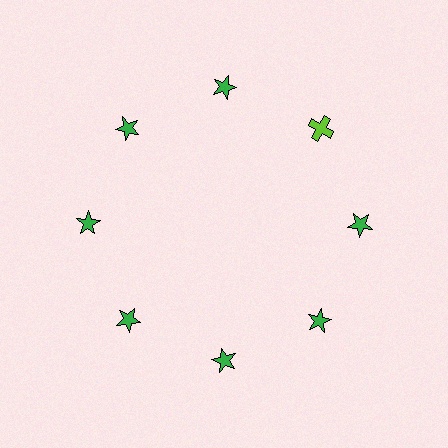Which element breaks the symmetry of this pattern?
The lime cross at roughly the 2 o'clock position breaks the symmetry. All other shapes are green stars.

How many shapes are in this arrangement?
There are 8 shapes arranged in a ring pattern.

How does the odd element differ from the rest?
It differs in both color (lime instead of green) and shape (cross instead of star).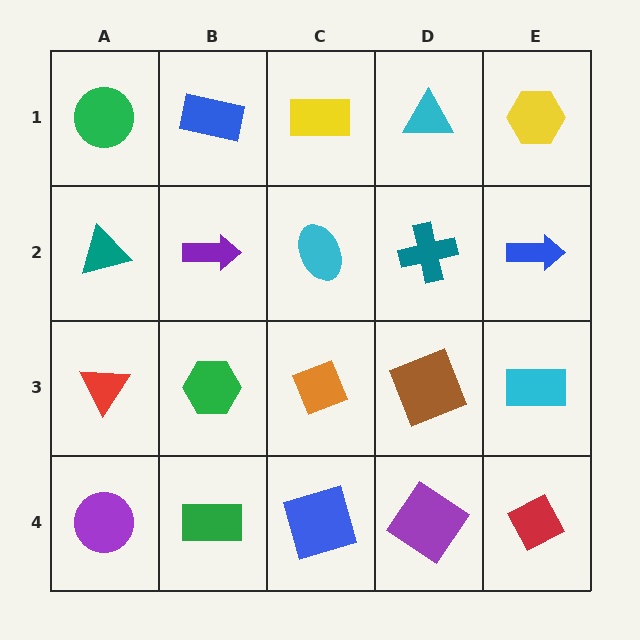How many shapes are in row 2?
5 shapes.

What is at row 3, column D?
A brown square.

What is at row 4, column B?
A green rectangle.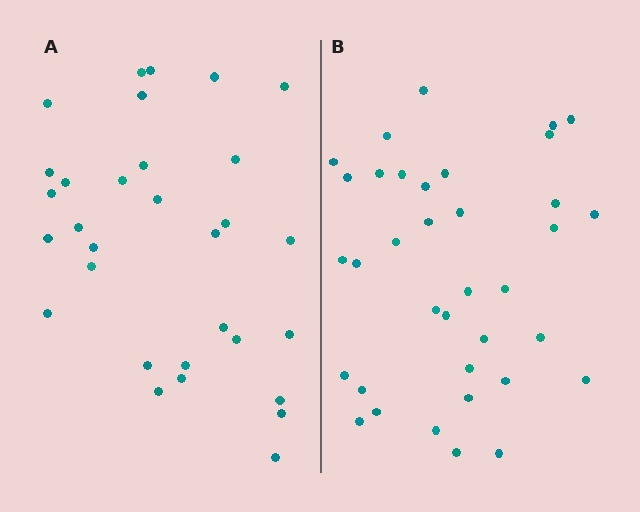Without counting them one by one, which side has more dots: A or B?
Region B (the right region) has more dots.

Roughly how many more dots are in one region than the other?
Region B has about 5 more dots than region A.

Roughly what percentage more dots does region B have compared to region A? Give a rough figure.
About 15% more.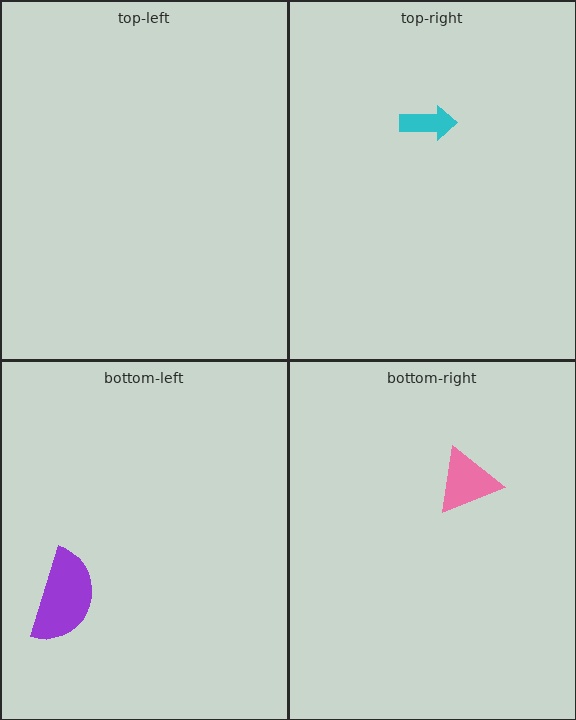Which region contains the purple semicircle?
The bottom-left region.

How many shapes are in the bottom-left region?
1.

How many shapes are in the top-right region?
1.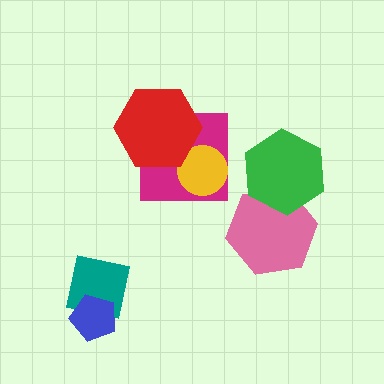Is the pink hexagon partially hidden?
Yes, it is partially covered by another shape.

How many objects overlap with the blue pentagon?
1 object overlaps with the blue pentagon.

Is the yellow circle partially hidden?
Yes, it is partially covered by another shape.